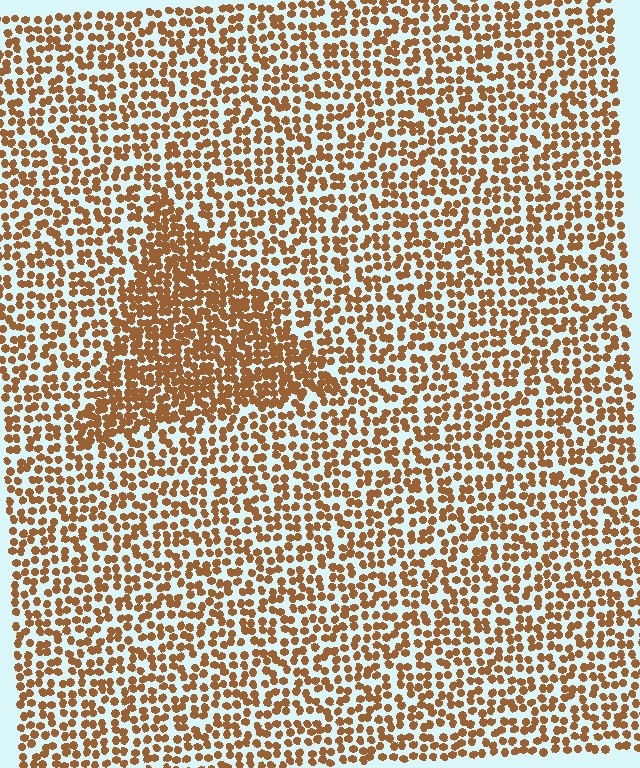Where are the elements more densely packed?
The elements are more densely packed inside the triangle boundary.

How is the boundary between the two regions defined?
The boundary is defined by a change in element density (approximately 1.8x ratio). All elements are the same color, size, and shape.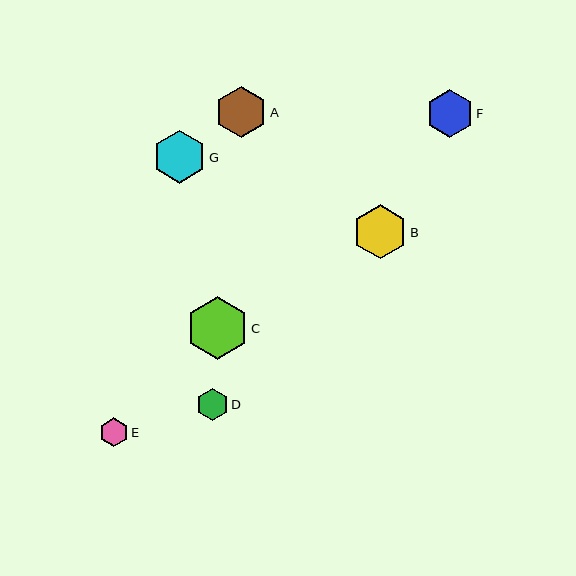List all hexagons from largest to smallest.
From largest to smallest: C, B, G, A, F, D, E.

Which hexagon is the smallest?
Hexagon E is the smallest with a size of approximately 29 pixels.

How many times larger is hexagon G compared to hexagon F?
Hexagon G is approximately 1.1 times the size of hexagon F.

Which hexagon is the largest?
Hexagon C is the largest with a size of approximately 62 pixels.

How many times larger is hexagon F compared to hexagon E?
Hexagon F is approximately 1.6 times the size of hexagon E.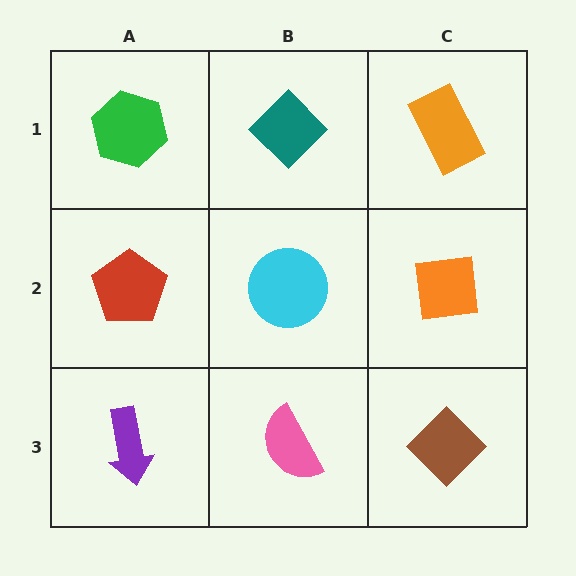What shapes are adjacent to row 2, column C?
An orange rectangle (row 1, column C), a brown diamond (row 3, column C), a cyan circle (row 2, column B).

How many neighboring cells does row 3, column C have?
2.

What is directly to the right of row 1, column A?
A teal diamond.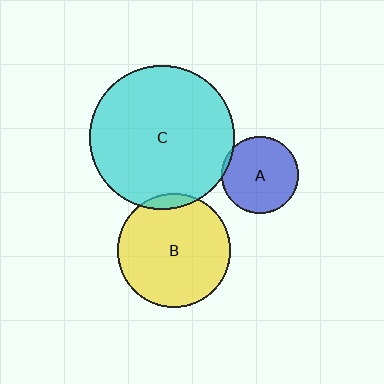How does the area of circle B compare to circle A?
Approximately 2.2 times.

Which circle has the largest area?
Circle C (cyan).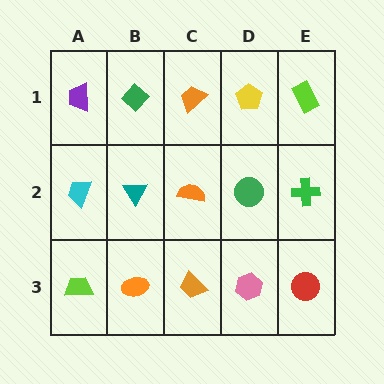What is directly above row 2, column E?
A lime rectangle.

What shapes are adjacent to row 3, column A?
A cyan trapezoid (row 2, column A), an orange ellipse (row 3, column B).